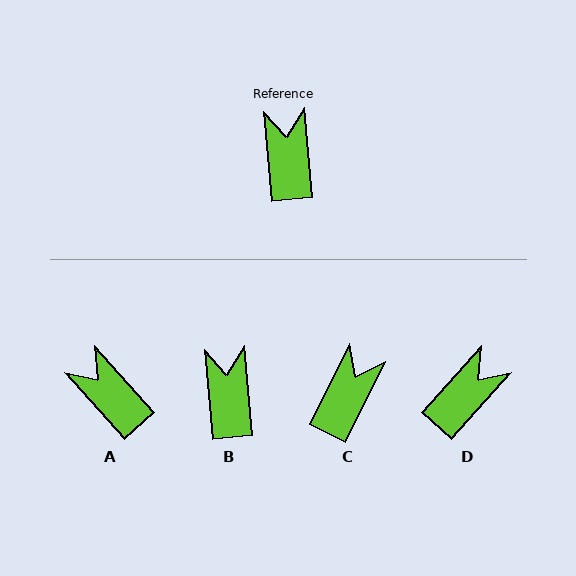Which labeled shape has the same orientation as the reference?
B.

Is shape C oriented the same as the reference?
No, it is off by about 31 degrees.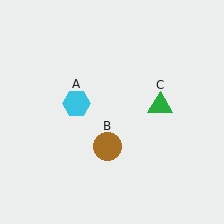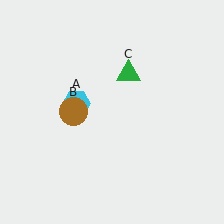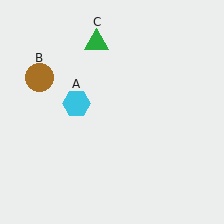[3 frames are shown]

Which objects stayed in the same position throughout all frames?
Cyan hexagon (object A) remained stationary.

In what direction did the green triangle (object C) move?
The green triangle (object C) moved up and to the left.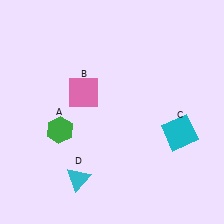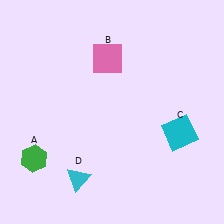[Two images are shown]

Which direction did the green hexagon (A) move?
The green hexagon (A) moved down.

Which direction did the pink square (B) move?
The pink square (B) moved up.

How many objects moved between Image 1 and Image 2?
2 objects moved between the two images.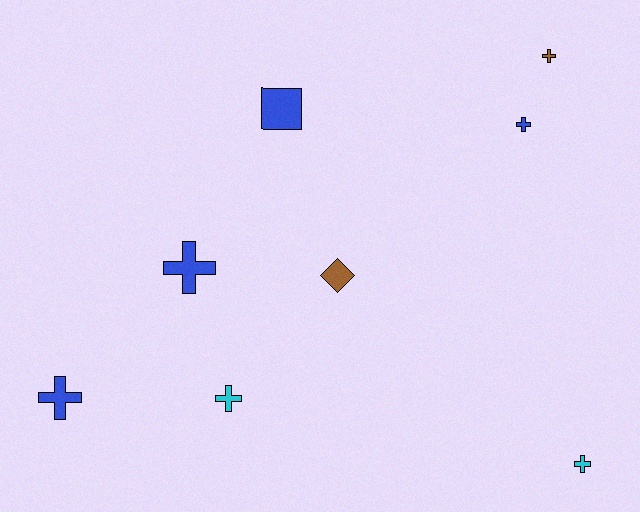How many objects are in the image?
There are 8 objects.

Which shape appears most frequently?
Cross, with 6 objects.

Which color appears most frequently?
Blue, with 4 objects.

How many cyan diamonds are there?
There are no cyan diamonds.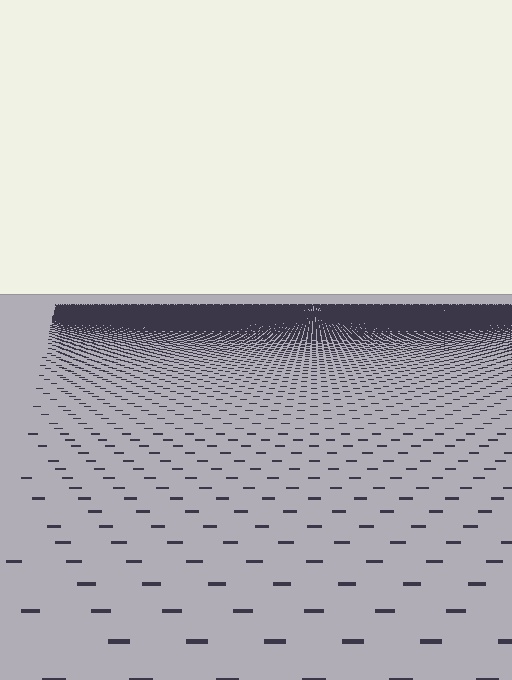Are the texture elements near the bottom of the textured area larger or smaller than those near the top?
Larger. Near the bottom, elements are closer to the viewer and appear at a bigger on-screen size.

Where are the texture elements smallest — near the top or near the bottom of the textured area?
Near the top.